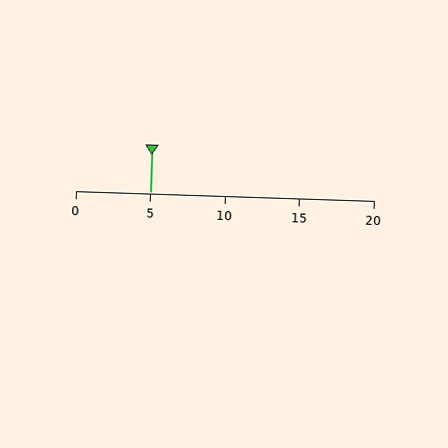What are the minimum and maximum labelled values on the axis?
The axis runs from 0 to 20.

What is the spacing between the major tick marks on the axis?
The major ticks are spaced 5 apart.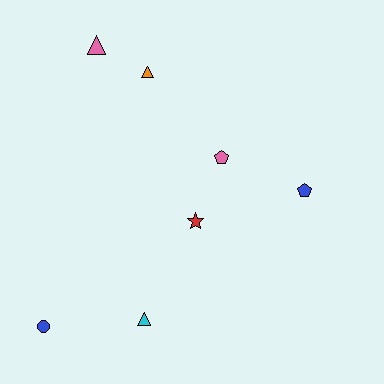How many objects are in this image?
There are 7 objects.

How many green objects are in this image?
There are no green objects.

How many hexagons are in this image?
There are no hexagons.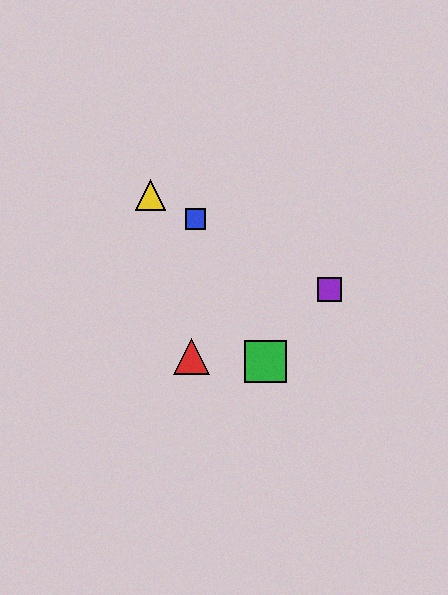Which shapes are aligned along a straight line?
The blue square, the yellow triangle, the purple square are aligned along a straight line.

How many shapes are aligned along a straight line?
3 shapes (the blue square, the yellow triangle, the purple square) are aligned along a straight line.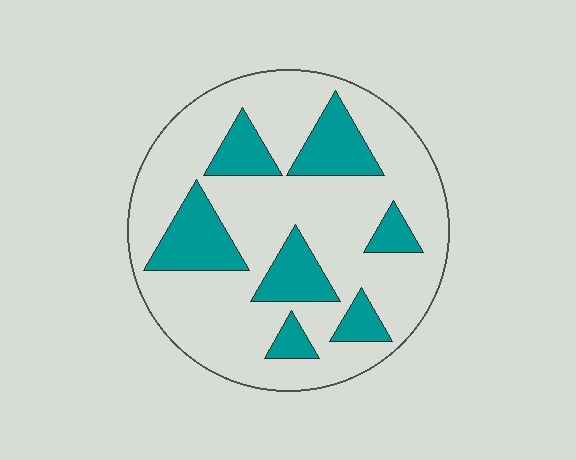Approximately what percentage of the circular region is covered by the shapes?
Approximately 25%.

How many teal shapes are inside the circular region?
7.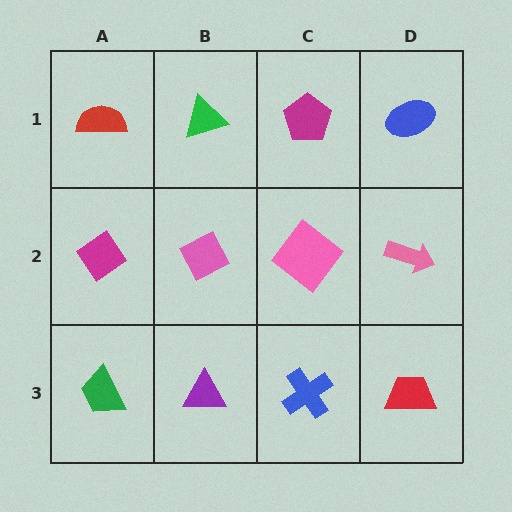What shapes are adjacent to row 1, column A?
A magenta diamond (row 2, column A), a green triangle (row 1, column B).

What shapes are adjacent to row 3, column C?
A pink diamond (row 2, column C), a purple triangle (row 3, column B), a red trapezoid (row 3, column D).